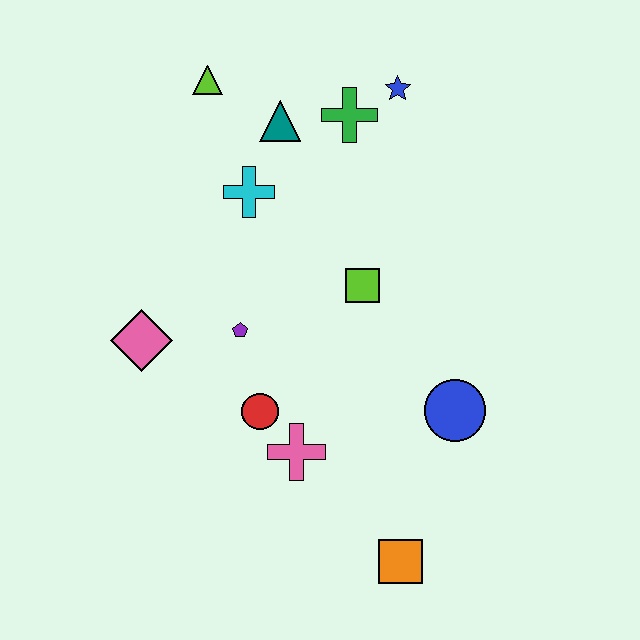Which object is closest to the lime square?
The purple pentagon is closest to the lime square.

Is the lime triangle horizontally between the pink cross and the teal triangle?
No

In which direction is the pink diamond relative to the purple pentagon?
The pink diamond is to the left of the purple pentagon.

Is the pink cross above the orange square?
Yes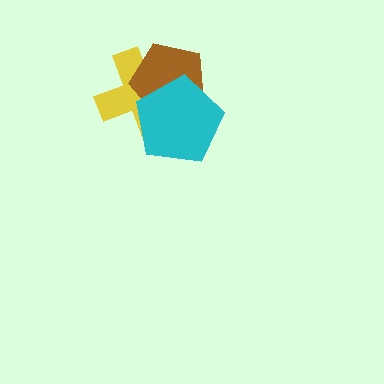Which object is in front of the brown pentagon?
The cyan pentagon is in front of the brown pentagon.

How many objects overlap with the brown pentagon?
2 objects overlap with the brown pentagon.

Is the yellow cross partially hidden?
Yes, it is partially covered by another shape.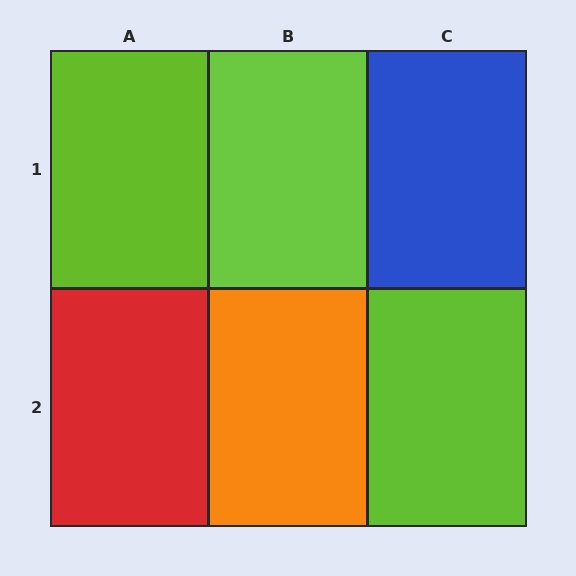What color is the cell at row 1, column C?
Blue.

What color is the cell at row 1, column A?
Lime.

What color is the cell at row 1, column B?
Lime.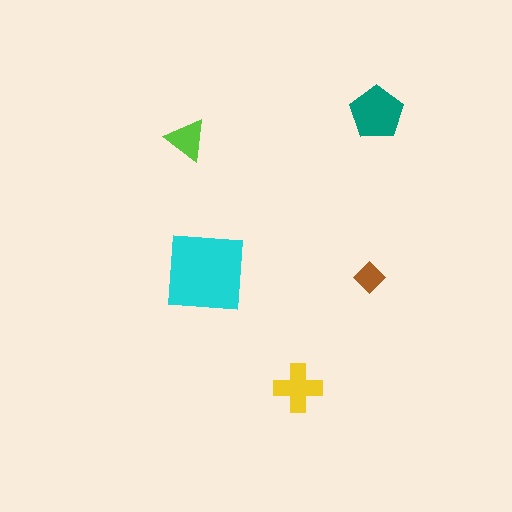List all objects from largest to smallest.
The cyan square, the teal pentagon, the yellow cross, the lime triangle, the brown diamond.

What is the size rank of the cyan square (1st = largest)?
1st.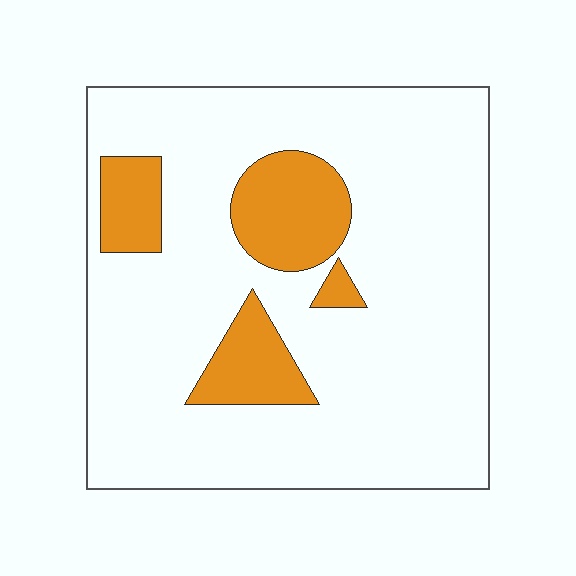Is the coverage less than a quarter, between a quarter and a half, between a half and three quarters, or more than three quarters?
Less than a quarter.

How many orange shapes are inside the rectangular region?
4.